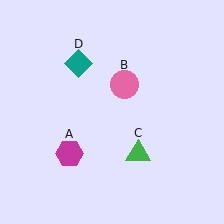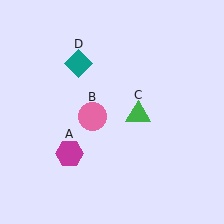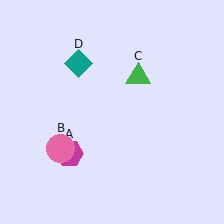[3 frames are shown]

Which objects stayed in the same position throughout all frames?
Magenta hexagon (object A) and teal diamond (object D) remained stationary.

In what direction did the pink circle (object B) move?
The pink circle (object B) moved down and to the left.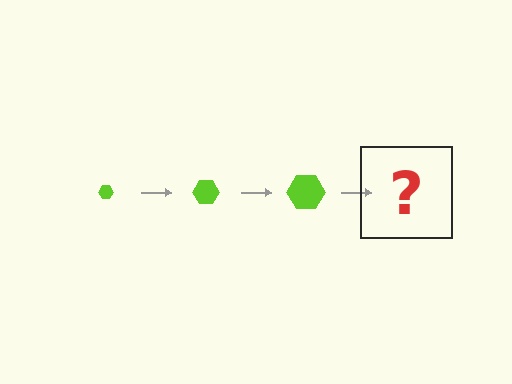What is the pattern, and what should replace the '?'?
The pattern is that the hexagon gets progressively larger each step. The '?' should be a lime hexagon, larger than the previous one.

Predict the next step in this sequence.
The next step is a lime hexagon, larger than the previous one.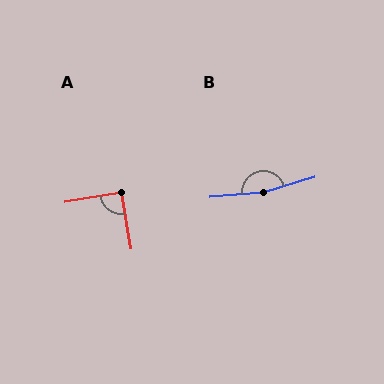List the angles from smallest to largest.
A (90°), B (168°).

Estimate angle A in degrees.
Approximately 90 degrees.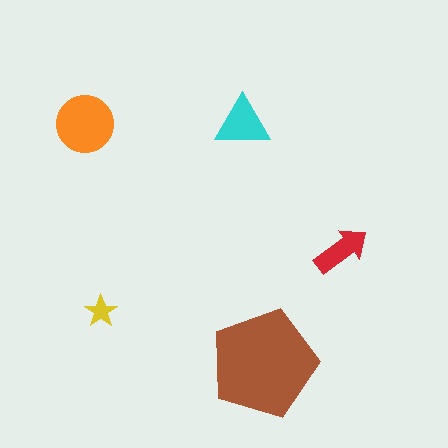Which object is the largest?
The brown pentagon.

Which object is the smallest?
The yellow star.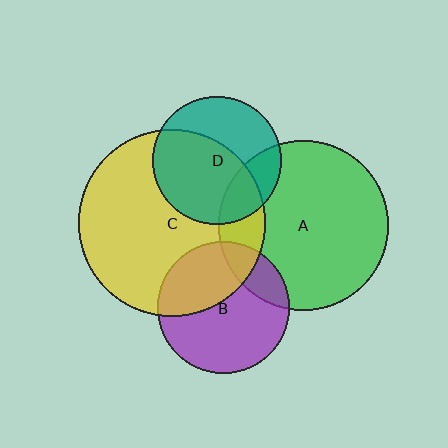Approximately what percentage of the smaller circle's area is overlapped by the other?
Approximately 20%.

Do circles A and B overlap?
Yes.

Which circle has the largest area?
Circle C (yellow).